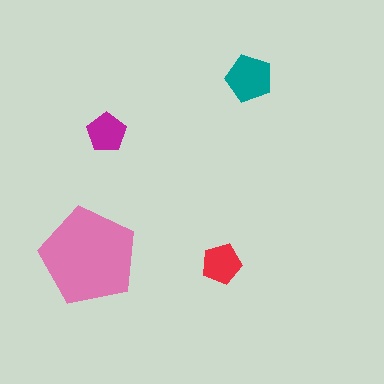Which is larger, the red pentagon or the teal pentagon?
The teal one.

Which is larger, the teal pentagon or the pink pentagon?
The pink one.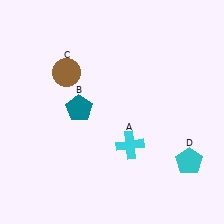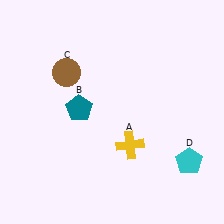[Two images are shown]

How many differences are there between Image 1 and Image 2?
There is 1 difference between the two images.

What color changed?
The cross (A) changed from cyan in Image 1 to yellow in Image 2.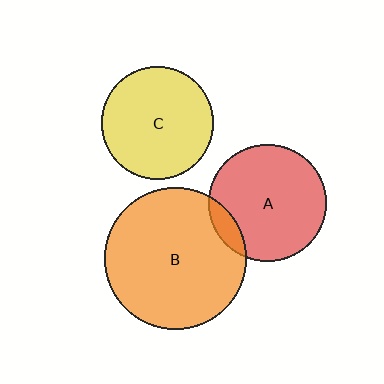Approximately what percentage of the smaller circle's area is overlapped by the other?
Approximately 10%.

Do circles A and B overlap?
Yes.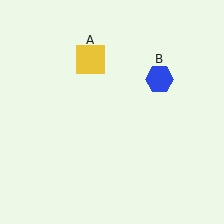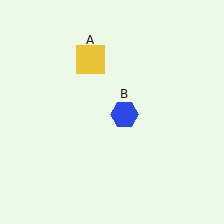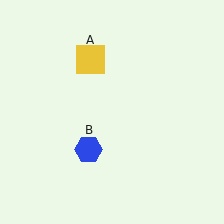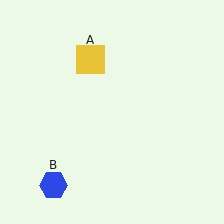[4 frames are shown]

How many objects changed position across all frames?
1 object changed position: blue hexagon (object B).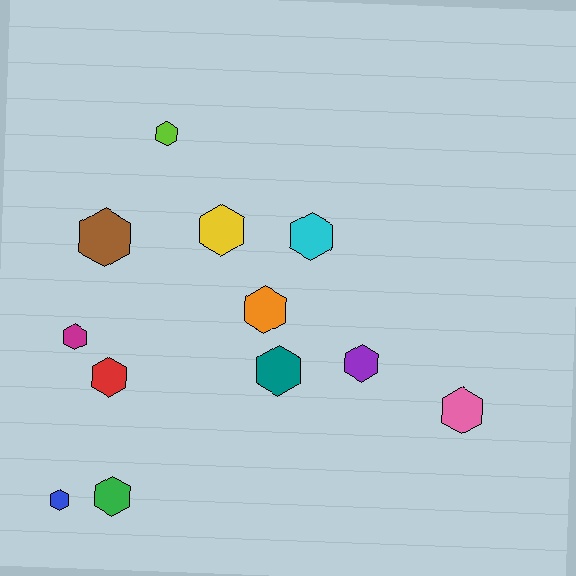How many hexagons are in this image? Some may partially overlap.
There are 12 hexagons.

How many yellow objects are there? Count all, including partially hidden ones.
There is 1 yellow object.